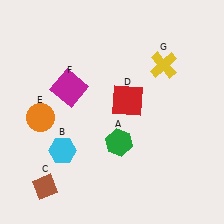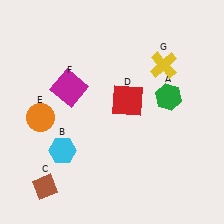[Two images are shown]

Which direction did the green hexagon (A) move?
The green hexagon (A) moved right.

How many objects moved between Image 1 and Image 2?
1 object moved between the two images.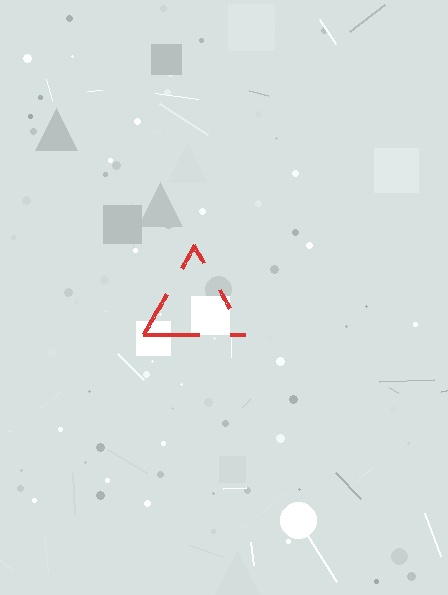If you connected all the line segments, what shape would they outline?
They would outline a triangle.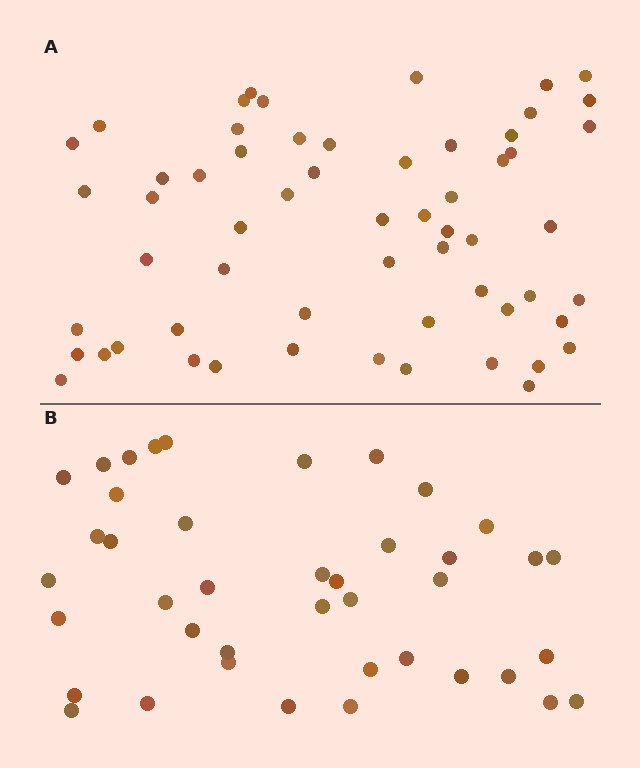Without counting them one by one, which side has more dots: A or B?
Region A (the top region) has more dots.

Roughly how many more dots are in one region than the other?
Region A has approximately 20 more dots than region B.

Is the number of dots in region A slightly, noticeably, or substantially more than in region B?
Region A has noticeably more, but not dramatically so. The ratio is roughly 1.4 to 1.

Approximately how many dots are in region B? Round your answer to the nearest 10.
About 40 dots. (The exact count is 41, which rounds to 40.)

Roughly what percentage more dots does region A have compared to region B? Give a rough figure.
About 45% more.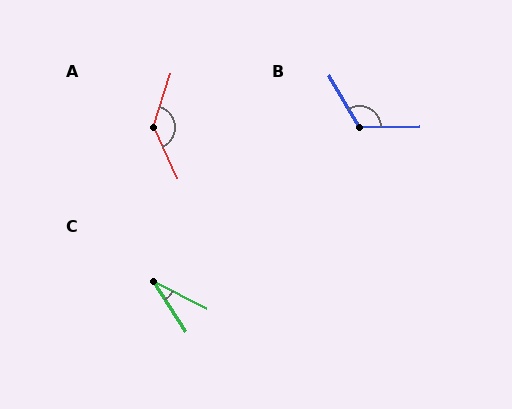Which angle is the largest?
A, at approximately 137 degrees.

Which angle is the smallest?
C, at approximately 31 degrees.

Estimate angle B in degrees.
Approximately 119 degrees.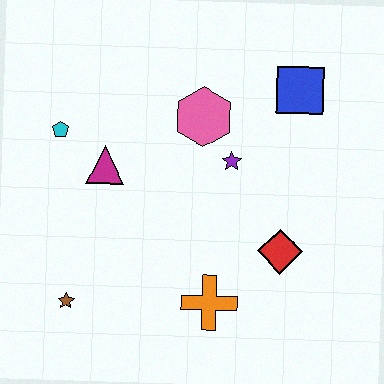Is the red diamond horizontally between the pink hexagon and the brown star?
No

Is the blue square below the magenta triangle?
No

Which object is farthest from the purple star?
The brown star is farthest from the purple star.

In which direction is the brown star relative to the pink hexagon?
The brown star is below the pink hexagon.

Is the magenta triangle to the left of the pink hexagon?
Yes